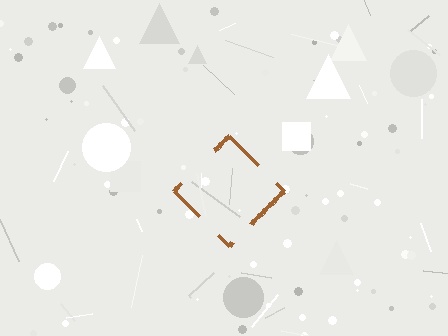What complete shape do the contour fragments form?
The contour fragments form a diamond.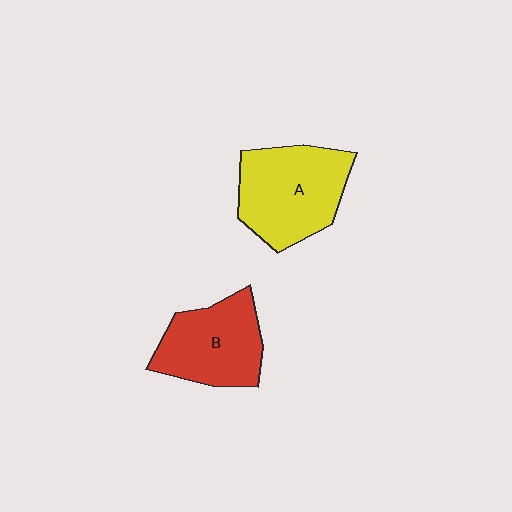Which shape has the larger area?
Shape A (yellow).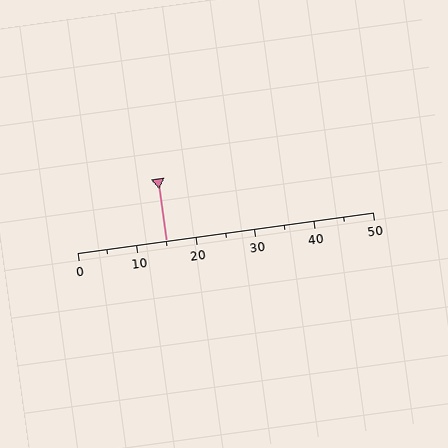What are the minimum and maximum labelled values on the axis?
The axis runs from 0 to 50.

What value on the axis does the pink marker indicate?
The marker indicates approximately 15.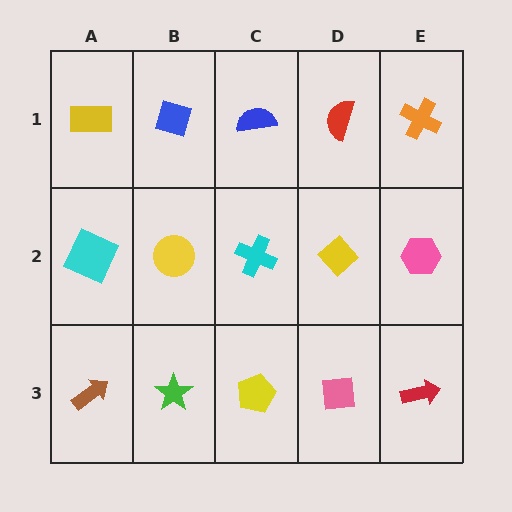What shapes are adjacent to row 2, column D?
A red semicircle (row 1, column D), a pink square (row 3, column D), a cyan cross (row 2, column C), a pink hexagon (row 2, column E).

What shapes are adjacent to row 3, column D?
A yellow diamond (row 2, column D), a yellow pentagon (row 3, column C), a red arrow (row 3, column E).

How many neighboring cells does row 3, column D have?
3.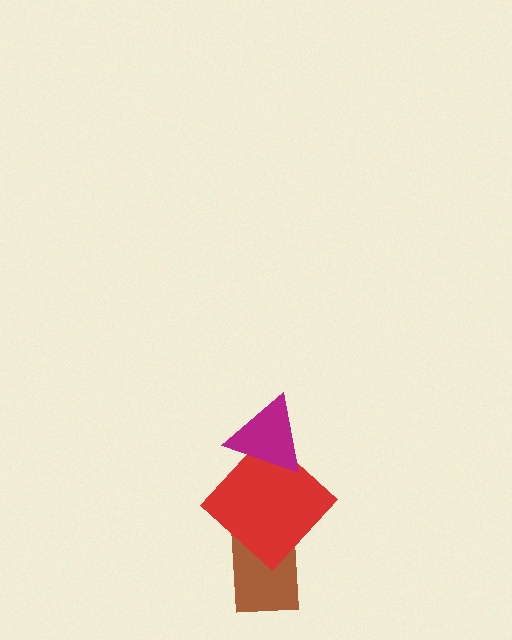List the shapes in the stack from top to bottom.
From top to bottom: the magenta triangle, the red diamond, the brown rectangle.